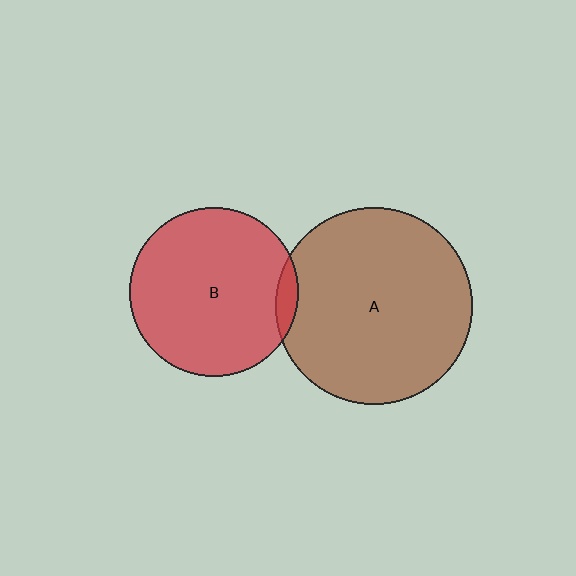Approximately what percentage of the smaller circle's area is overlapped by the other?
Approximately 5%.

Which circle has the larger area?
Circle A (brown).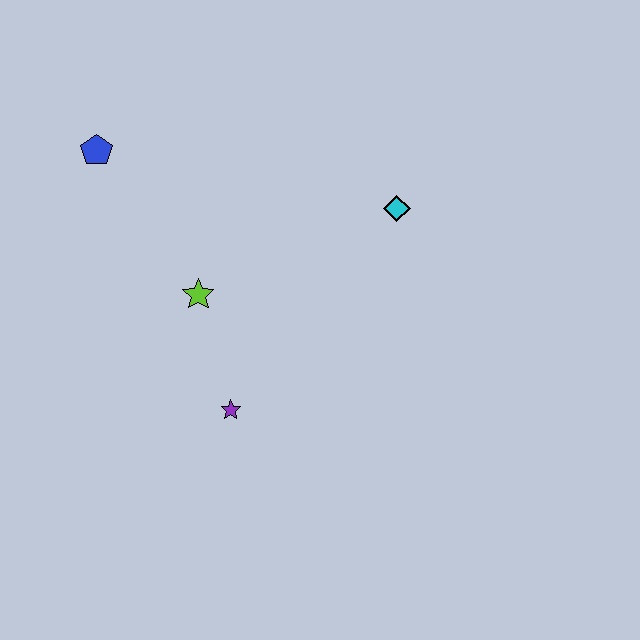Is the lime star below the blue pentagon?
Yes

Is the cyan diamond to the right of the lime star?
Yes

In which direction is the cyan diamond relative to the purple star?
The cyan diamond is above the purple star.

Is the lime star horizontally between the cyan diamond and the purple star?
No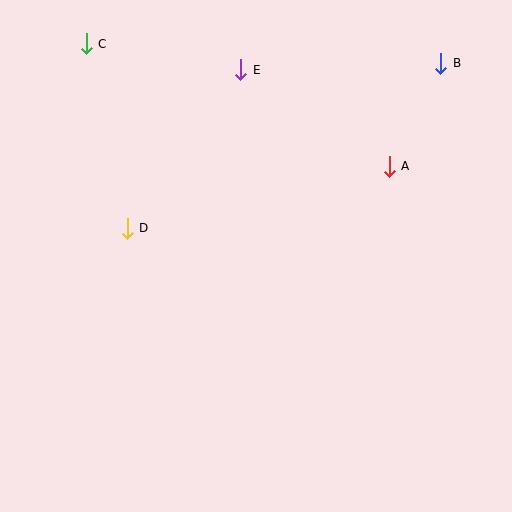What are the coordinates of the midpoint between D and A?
The midpoint between D and A is at (258, 197).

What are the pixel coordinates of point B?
Point B is at (441, 63).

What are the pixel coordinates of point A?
Point A is at (389, 166).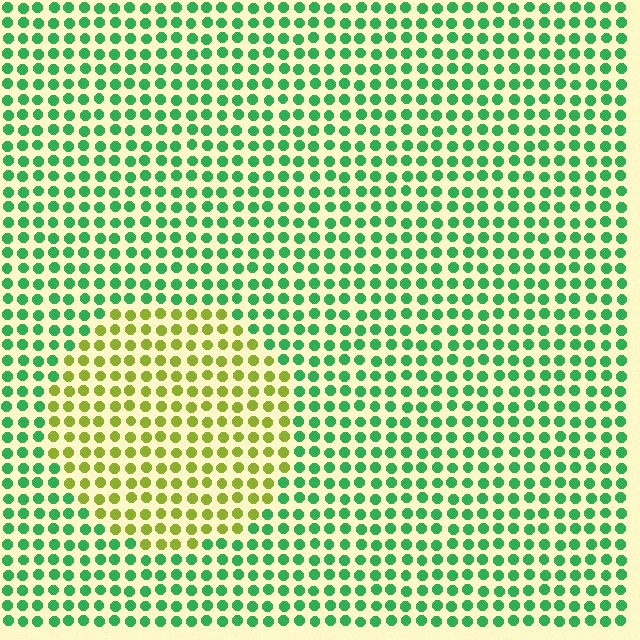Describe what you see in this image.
The image is filled with small green elements in a uniform arrangement. A circle-shaped region is visible where the elements are tinted to a slightly different hue, forming a subtle color boundary.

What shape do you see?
I see a circle.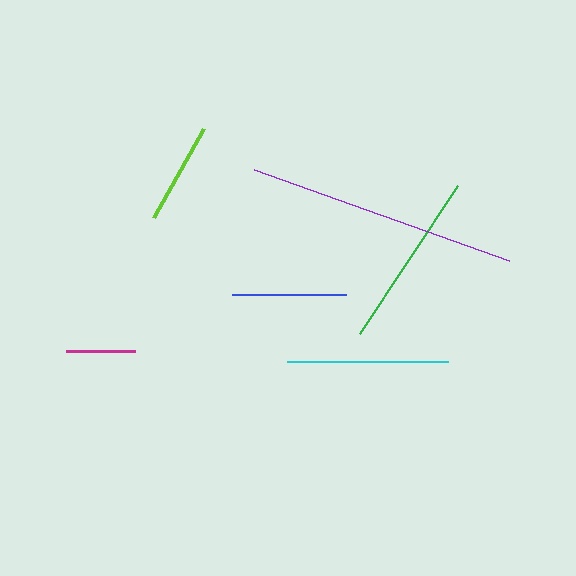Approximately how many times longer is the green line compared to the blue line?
The green line is approximately 1.6 times the length of the blue line.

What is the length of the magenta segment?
The magenta segment is approximately 69 pixels long.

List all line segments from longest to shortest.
From longest to shortest: purple, green, cyan, blue, lime, magenta.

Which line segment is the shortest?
The magenta line is the shortest at approximately 69 pixels.